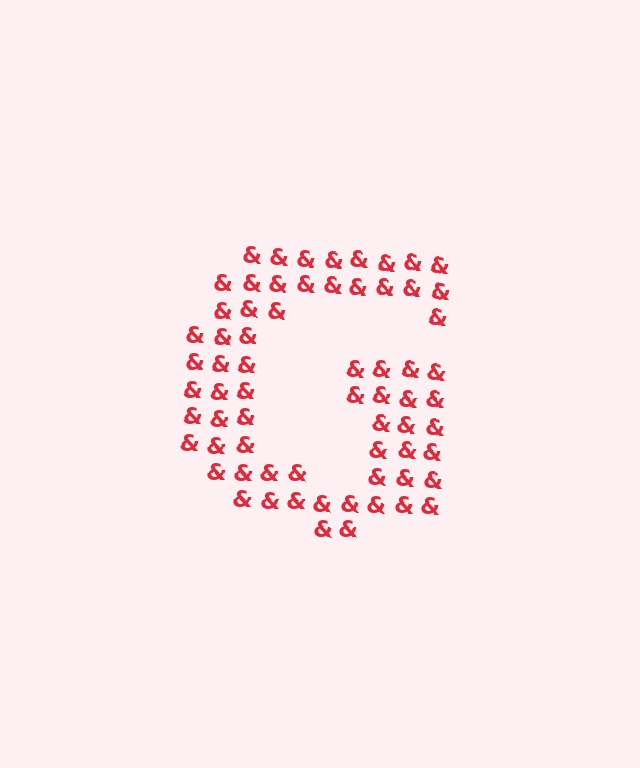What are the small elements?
The small elements are ampersands.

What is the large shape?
The large shape is the letter G.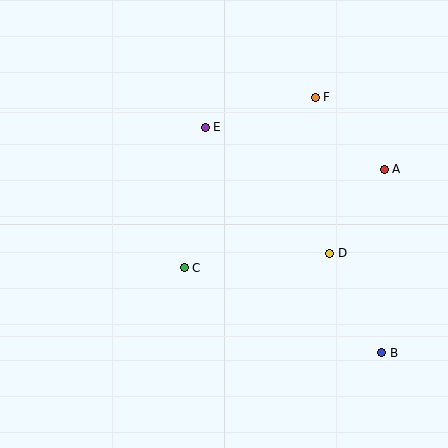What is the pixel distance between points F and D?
The distance between F and D is 157 pixels.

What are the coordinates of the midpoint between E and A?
The midpoint between E and A is at (295, 148).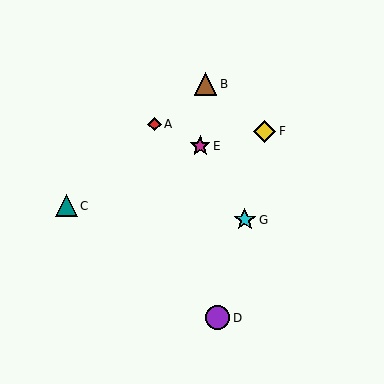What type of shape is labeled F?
Shape F is a yellow diamond.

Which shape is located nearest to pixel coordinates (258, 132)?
The yellow diamond (labeled F) at (265, 131) is nearest to that location.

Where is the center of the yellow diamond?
The center of the yellow diamond is at (265, 131).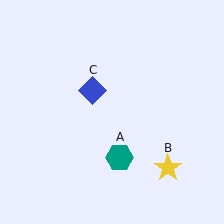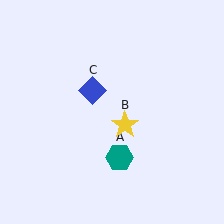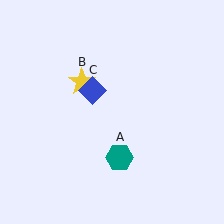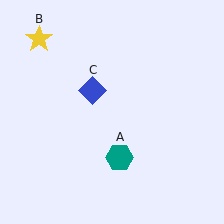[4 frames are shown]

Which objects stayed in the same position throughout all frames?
Teal hexagon (object A) and blue diamond (object C) remained stationary.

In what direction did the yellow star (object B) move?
The yellow star (object B) moved up and to the left.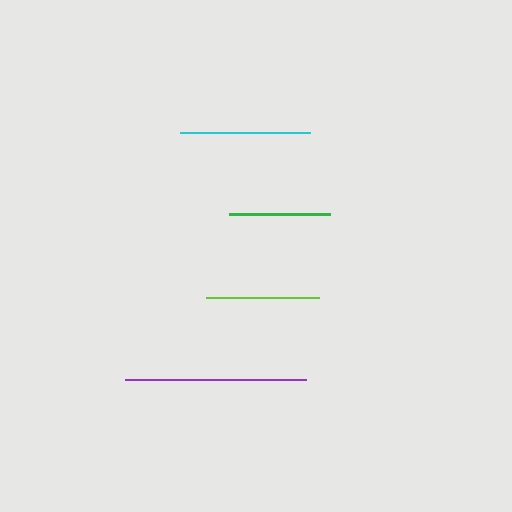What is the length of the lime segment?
The lime segment is approximately 113 pixels long.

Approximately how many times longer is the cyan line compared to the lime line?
The cyan line is approximately 1.2 times the length of the lime line.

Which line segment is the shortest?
The green line is the shortest at approximately 101 pixels.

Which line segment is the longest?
The purple line is the longest at approximately 181 pixels.